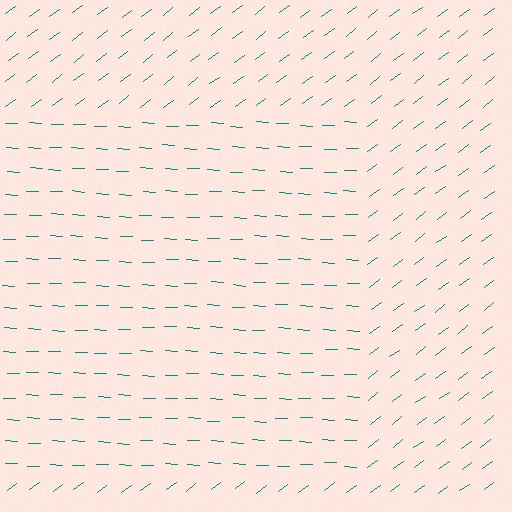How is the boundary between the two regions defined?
The boundary is defined purely by a change in line orientation (approximately 39 degrees difference). All lines are the same color and thickness.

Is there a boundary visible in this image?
Yes, there is a texture boundary formed by a change in line orientation.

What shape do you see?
I see a rectangle.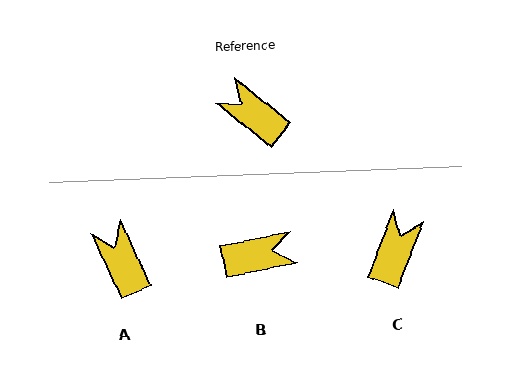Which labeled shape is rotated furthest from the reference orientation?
B, about 130 degrees away.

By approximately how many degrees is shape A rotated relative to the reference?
Approximately 27 degrees clockwise.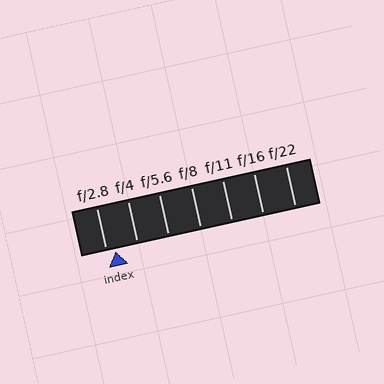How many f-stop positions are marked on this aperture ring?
There are 7 f-stop positions marked.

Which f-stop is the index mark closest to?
The index mark is closest to f/2.8.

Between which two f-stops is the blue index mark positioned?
The index mark is between f/2.8 and f/4.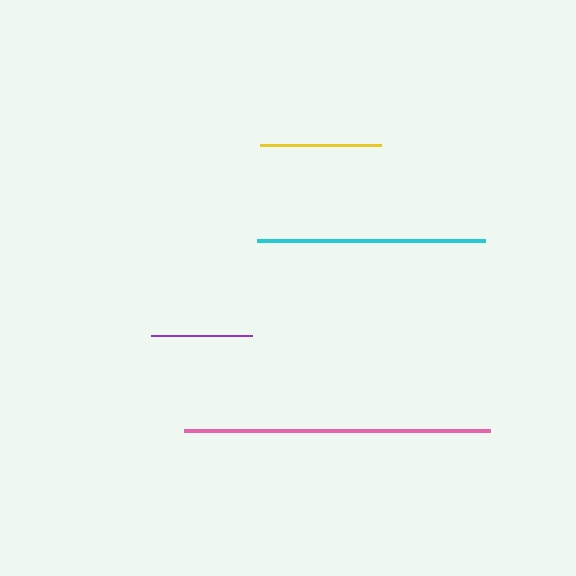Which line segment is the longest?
The pink line is the longest at approximately 306 pixels.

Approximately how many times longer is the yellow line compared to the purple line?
The yellow line is approximately 1.2 times the length of the purple line.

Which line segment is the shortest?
The purple line is the shortest at approximately 101 pixels.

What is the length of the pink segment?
The pink segment is approximately 306 pixels long.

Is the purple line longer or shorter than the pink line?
The pink line is longer than the purple line.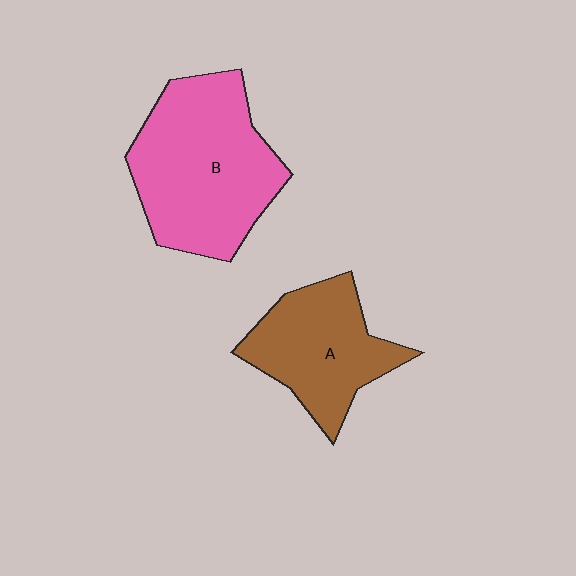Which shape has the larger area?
Shape B (pink).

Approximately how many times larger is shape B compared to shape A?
Approximately 1.5 times.